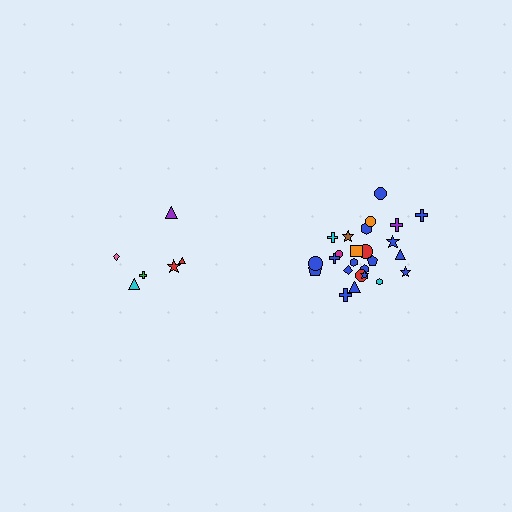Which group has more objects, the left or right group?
The right group.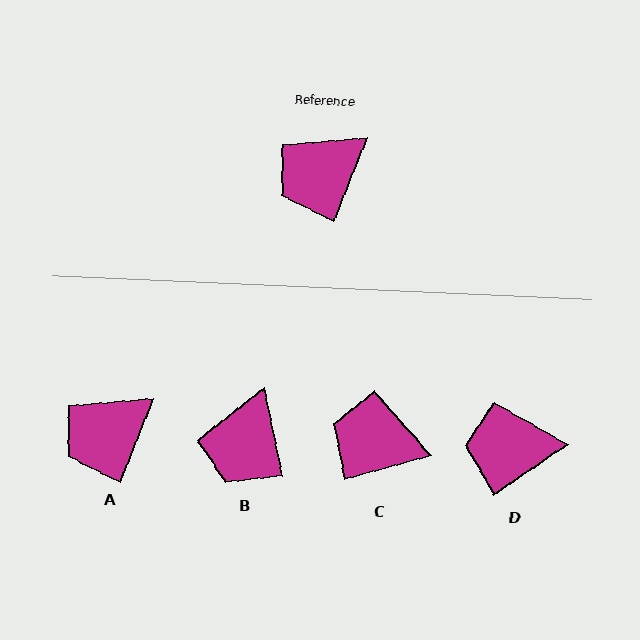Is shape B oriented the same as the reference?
No, it is off by about 34 degrees.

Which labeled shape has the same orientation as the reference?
A.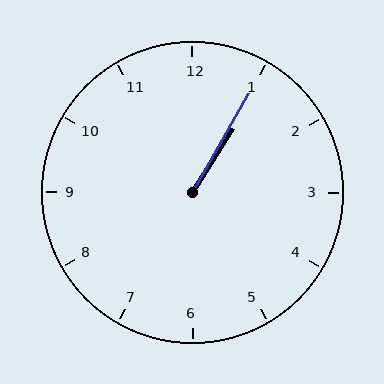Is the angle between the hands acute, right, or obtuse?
It is acute.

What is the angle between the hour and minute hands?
Approximately 2 degrees.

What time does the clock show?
1:05.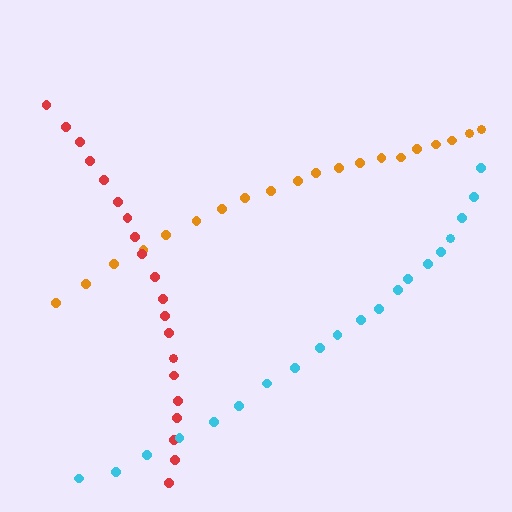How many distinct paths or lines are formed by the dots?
There are 3 distinct paths.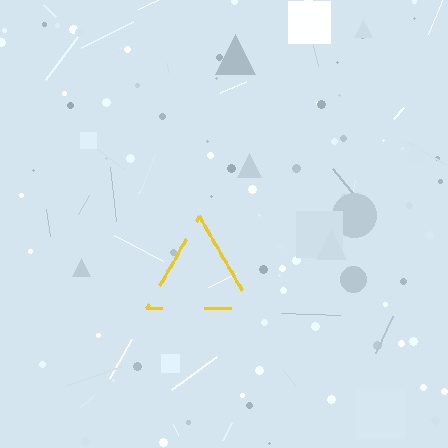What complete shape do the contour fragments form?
The contour fragments form a triangle.